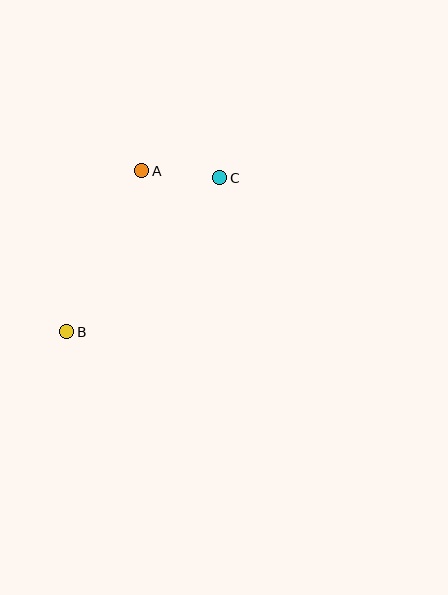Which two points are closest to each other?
Points A and C are closest to each other.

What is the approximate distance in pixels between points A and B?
The distance between A and B is approximately 177 pixels.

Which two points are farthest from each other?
Points B and C are farthest from each other.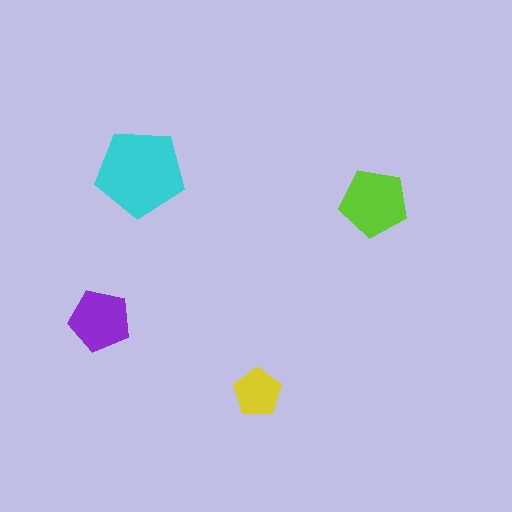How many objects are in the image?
There are 4 objects in the image.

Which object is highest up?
The cyan pentagon is topmost.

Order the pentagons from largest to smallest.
the cyan one, the lime one, the purple one, the yellow one.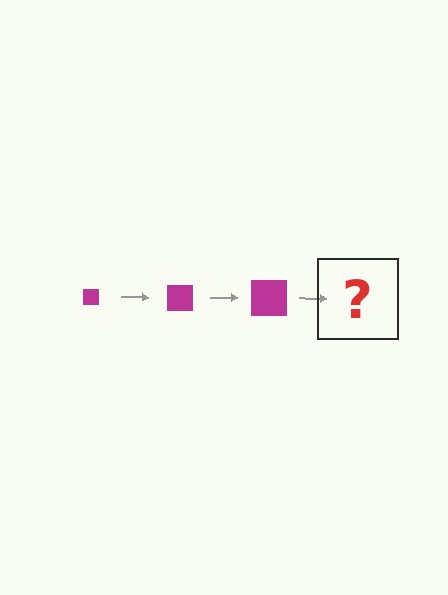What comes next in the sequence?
The next element should be a magenta square, larger than the previous one.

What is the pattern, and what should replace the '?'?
The pattern is that the square gets progressively larger each step. The '?' should be a magenta square, larger than the previous one.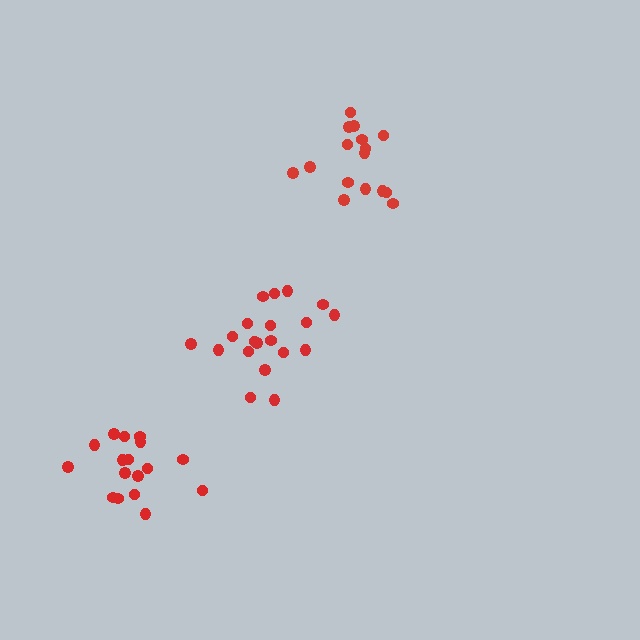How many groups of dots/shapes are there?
There are 3 groups.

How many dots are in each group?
Group 1: 16 dots, Group 2: 20 dots, Group 3: 17 dots (53 total).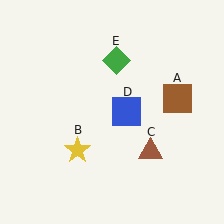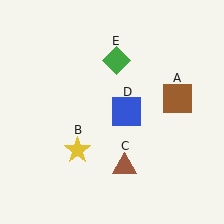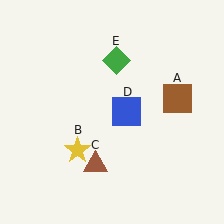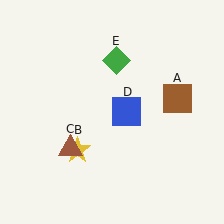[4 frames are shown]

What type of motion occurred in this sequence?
The brown triangle (object C) rotated clockwise around the center of the scene.